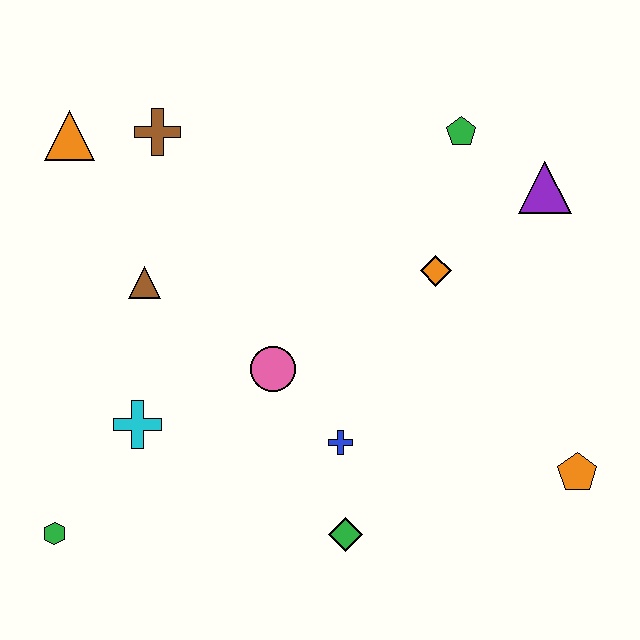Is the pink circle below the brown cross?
Yes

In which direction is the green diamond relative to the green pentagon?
The green diamond is below the green pentagon.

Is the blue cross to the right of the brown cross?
Yes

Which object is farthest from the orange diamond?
The green hexagon is farthest from the orange diamond.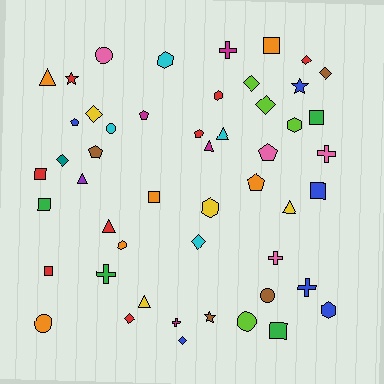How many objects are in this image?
There are 50 objects.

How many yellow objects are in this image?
There are 4 yellow objects.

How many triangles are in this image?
There are 7 triangles.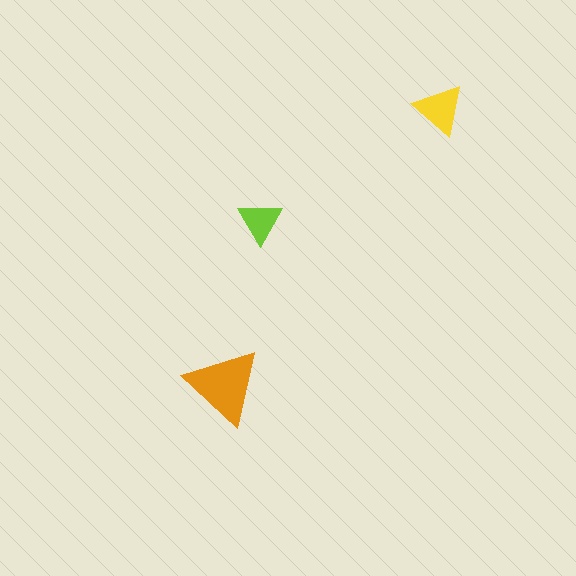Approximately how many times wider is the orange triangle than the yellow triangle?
About 1.5 times wider.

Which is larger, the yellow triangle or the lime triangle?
The yellow one.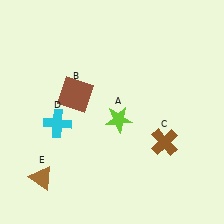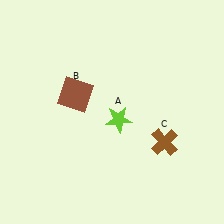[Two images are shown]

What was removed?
The cyan cross (D), the brown triangle (E) were removed in Image 2.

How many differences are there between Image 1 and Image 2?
There are 2 differences between the two images.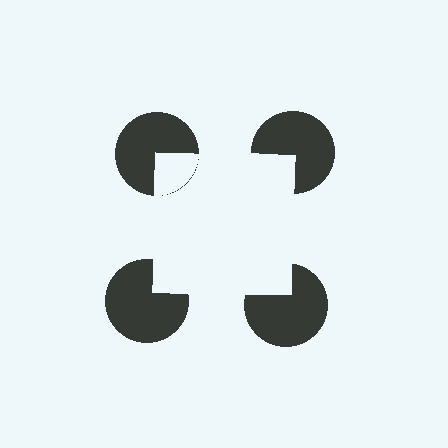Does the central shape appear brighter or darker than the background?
It typically appears slightly brighter than the background, even though no actual brightness change is drawn.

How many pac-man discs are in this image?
There are 4 — one at each vertex of the illusory square.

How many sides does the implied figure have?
4 sides.